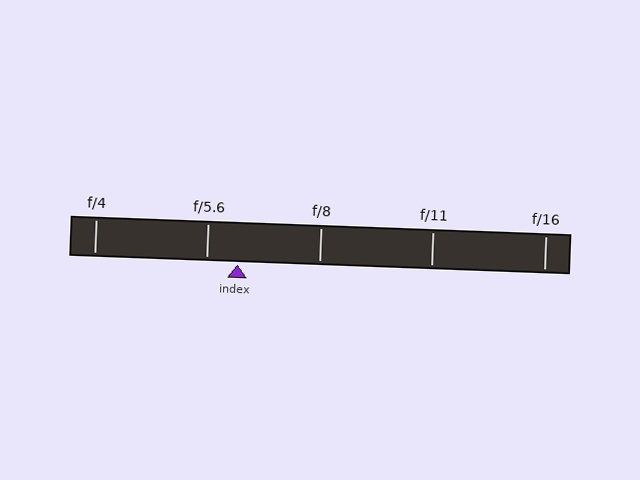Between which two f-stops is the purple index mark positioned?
The index mark is between f/5.6 and f/8.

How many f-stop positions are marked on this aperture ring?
There are 5 f-stop positions marked.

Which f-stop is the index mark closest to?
The index mark is closest to f/5.6.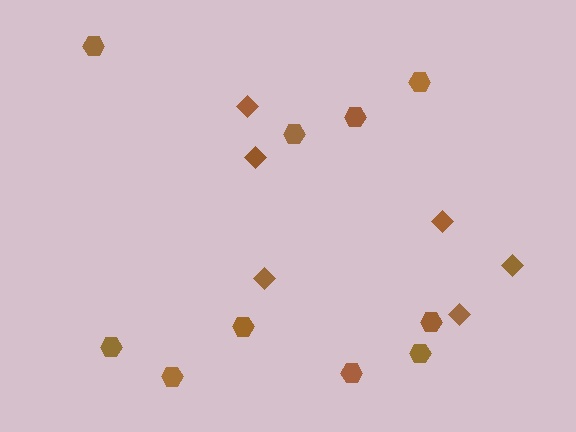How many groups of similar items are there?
There are 2 groups: one group of hexagons (10) and one group of diamonds (6).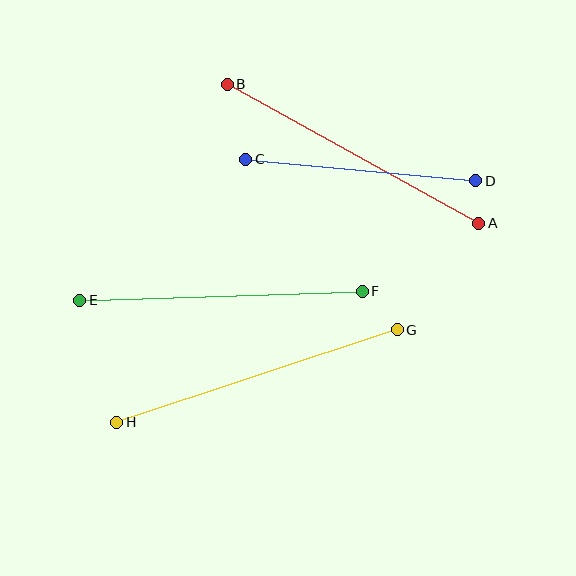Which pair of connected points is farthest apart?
Points G and H are farthest apart.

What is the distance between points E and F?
The distance is approximately 283 pixels.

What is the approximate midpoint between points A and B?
The midpoint is at approximately (353, 154) pixels.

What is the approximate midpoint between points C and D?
The midpoint is at approximately (361, 170) pixels.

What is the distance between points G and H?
The distance is approximately 295 pixels.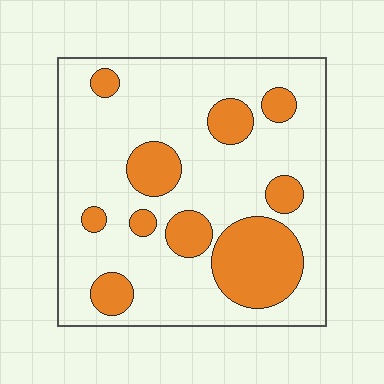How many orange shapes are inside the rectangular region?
10.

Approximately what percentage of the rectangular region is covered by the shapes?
Approximately 25%.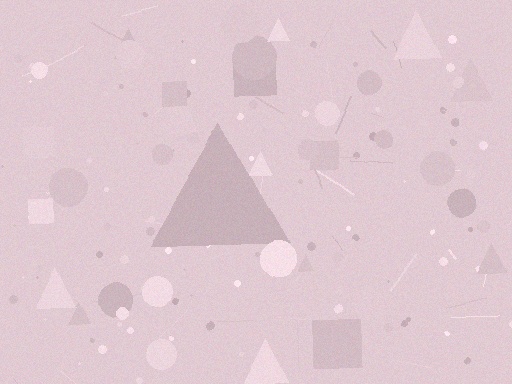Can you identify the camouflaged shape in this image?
The camouflaged shape is a triangle.